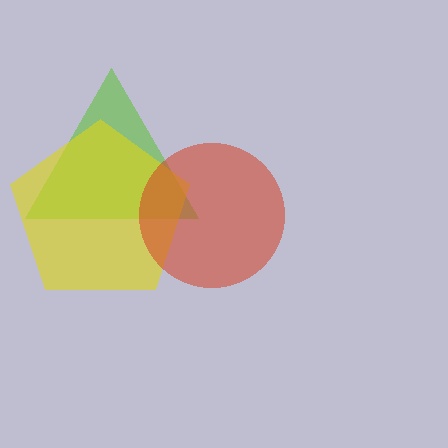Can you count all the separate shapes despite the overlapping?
Yes, there are 3 separate shapes.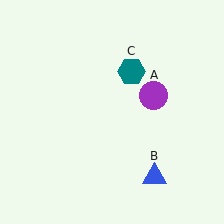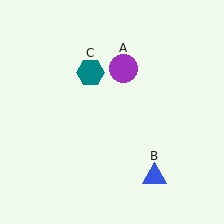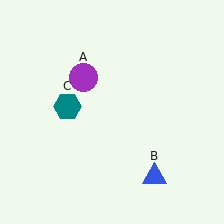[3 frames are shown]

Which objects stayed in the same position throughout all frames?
Blue triangle (object B) remained stationary.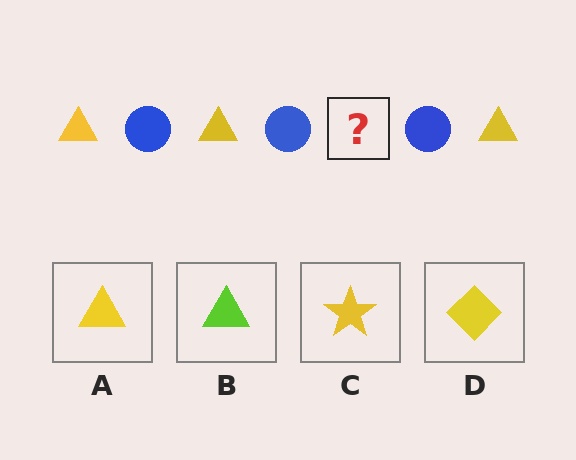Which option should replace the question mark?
Option A.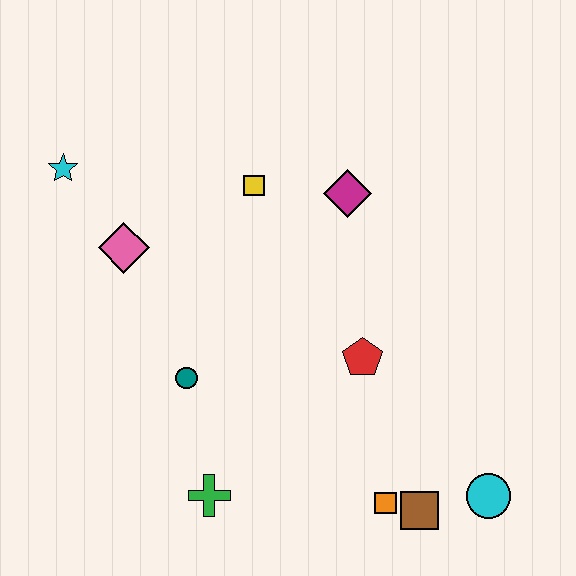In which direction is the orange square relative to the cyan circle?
The orange square is to the left of the cyan circle.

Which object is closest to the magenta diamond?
The yellow square is closest to the magenta diamond.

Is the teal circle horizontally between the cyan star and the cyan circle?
Yes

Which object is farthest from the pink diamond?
The cyan circle is farthest from the pink diamond.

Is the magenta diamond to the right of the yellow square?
Yes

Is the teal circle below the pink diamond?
Yes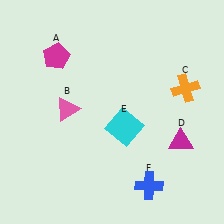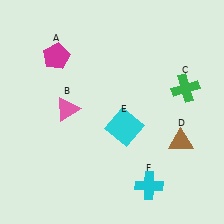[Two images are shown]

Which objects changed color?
C changed from orange to green. D changed from magenta to brown. F changed from blue to cyan.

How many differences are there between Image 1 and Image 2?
There are 3 differences between the two images.